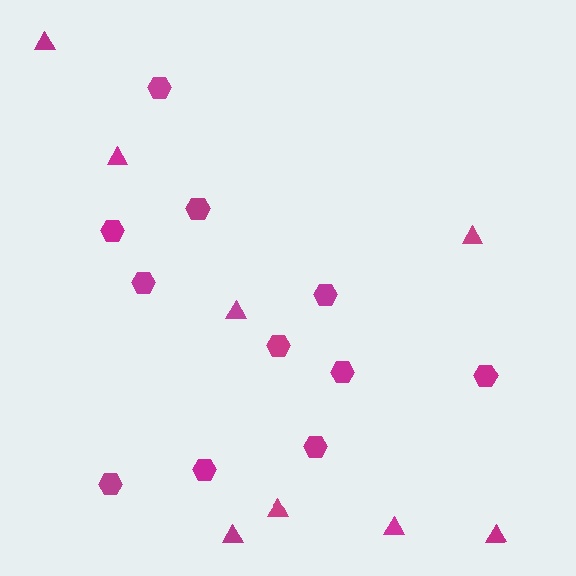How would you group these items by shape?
There are 2 groups: one group of hexagons (11) and one group of triangles (8).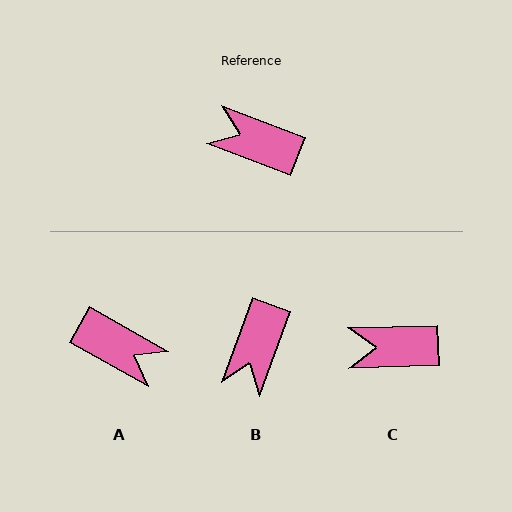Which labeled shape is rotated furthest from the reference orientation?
A, about 172 degrees away.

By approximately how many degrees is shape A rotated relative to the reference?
Approximately 172 degrees counter-clockwise.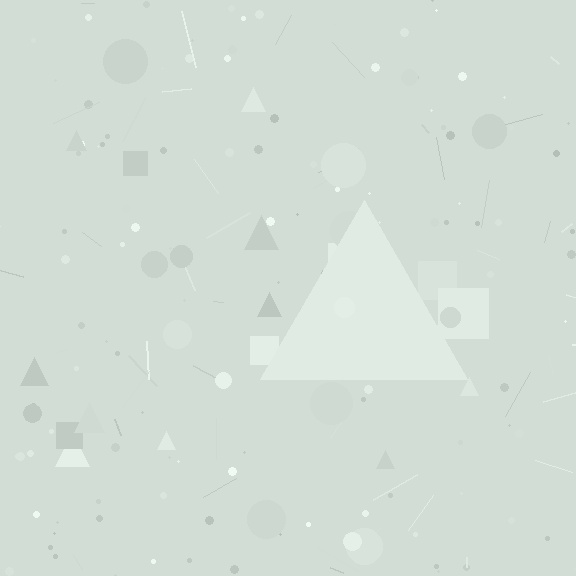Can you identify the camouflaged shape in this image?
The camouflaged shape is a triangle.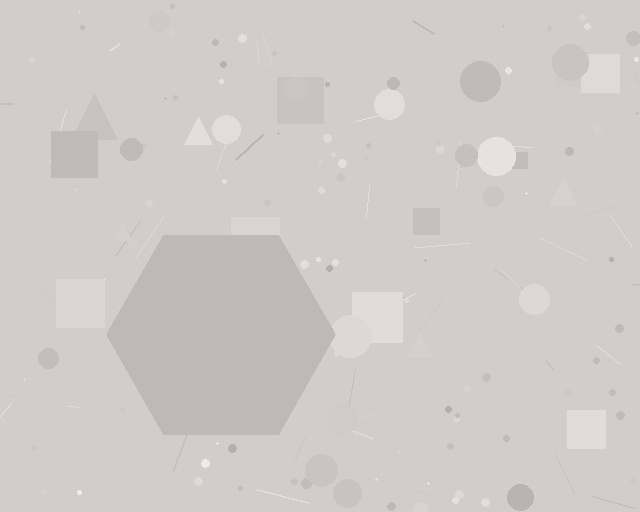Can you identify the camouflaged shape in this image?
The camouflaged shape is a hexagon.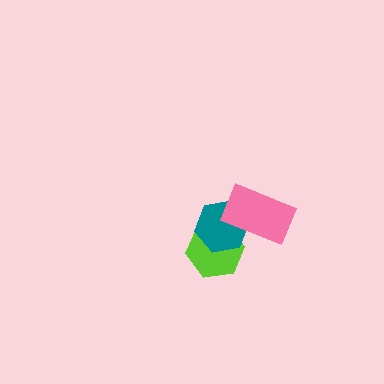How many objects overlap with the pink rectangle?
2 objects overlap with the pink rectangle.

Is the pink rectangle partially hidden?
No, no other shape covers it.